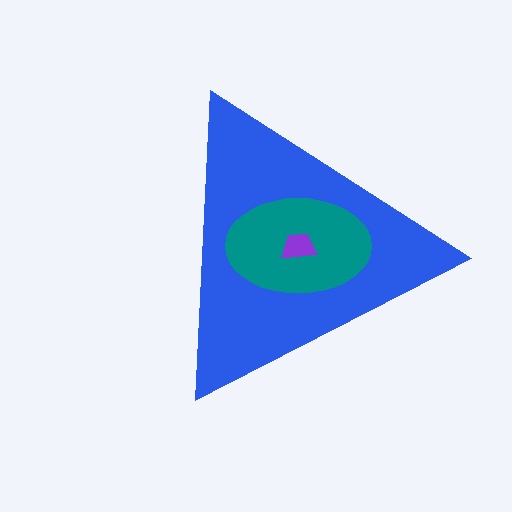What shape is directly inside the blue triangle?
The teal ellipse.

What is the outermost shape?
The blue triangle.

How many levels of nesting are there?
3.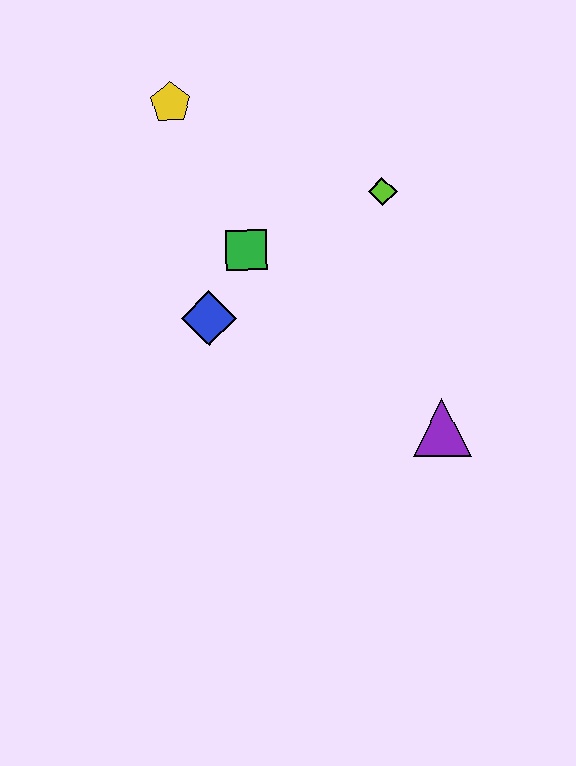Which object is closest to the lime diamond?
The green square is closest to the lime diamond.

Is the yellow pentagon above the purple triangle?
Yes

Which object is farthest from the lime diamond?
The purple triangle is farthest from the lime diamond.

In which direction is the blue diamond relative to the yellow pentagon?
The blue diamond is below the yellow pentagon.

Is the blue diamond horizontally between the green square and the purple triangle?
No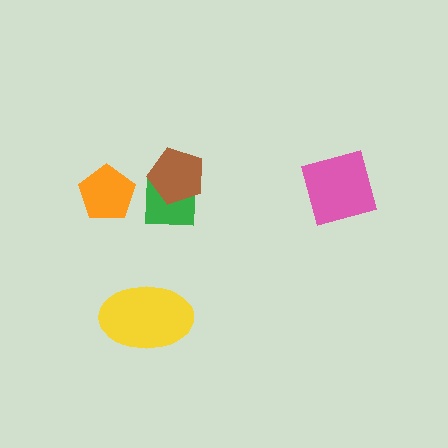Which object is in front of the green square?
The brown pentagon is in front of the green square.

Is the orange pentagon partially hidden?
No, no other shape covers it.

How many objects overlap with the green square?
1 object overlaps with the green square.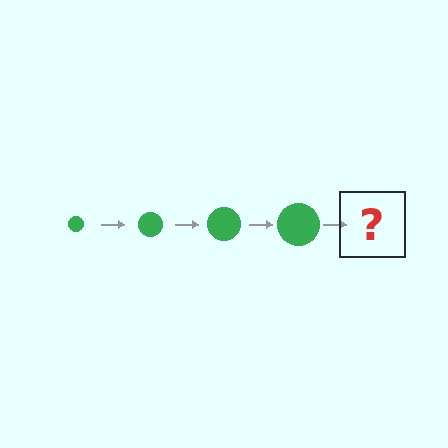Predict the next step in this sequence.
The next step is a green circle, larger than the previous one.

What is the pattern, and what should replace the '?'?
The pattern is that the circle gets progressively larger each step. The '?' should be a green circle, larger than the previous one.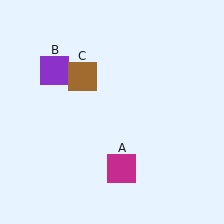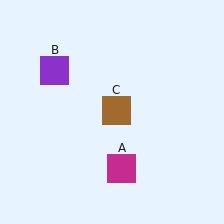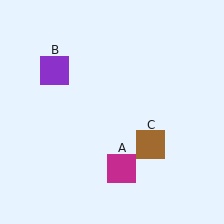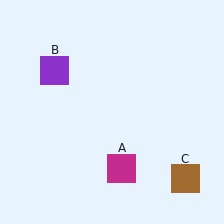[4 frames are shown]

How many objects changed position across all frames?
1 object changed position: brown square (object C).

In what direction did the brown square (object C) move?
The brown square (object C) moved down and to the right.